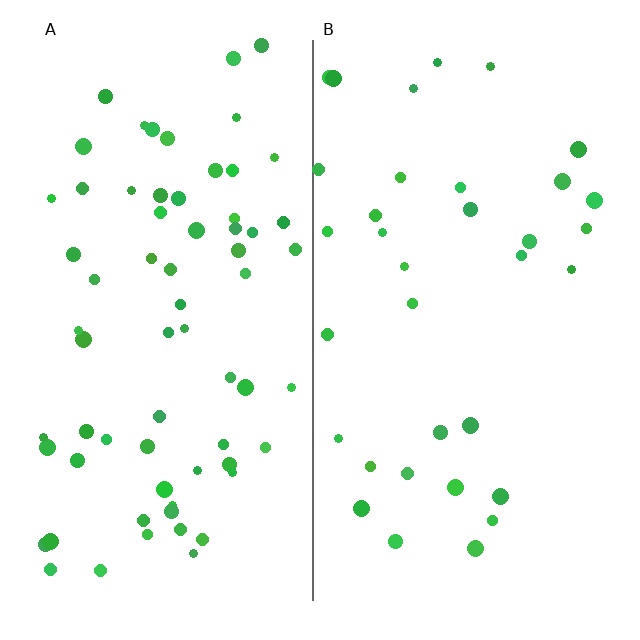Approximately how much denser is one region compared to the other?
Approximately 1.9× — region A over region B.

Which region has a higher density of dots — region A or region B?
A (the left).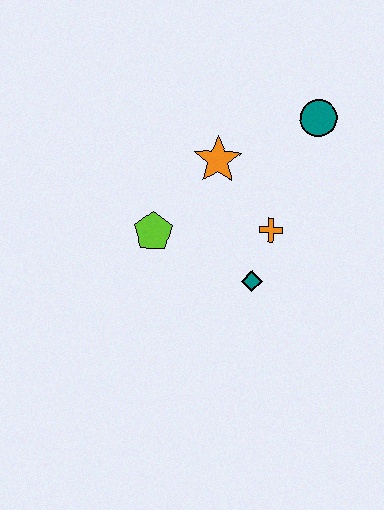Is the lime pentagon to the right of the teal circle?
No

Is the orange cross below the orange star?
Yes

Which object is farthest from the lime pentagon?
The teal circle is farthest from the lime pentagon.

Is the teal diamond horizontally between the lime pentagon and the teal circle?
Yes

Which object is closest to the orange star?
The orange cross is closest to the orange star.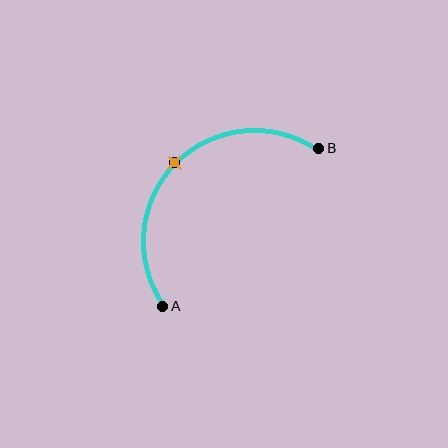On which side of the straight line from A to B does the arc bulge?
The arc bulges above and to the left of the straight line connecting A and B.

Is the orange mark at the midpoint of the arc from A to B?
Yes. The orange mark lies on the arc at equal arc-length from both A and B — it is the arc midpoint.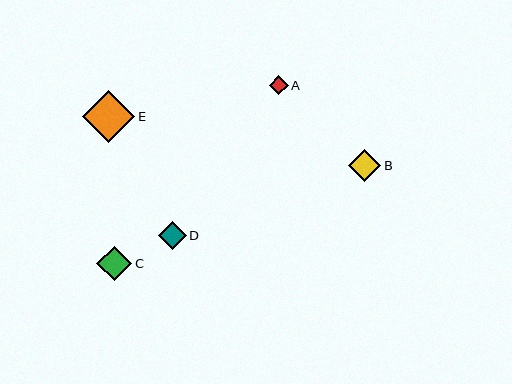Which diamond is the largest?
Diamond E is the largest with a size of approximately 52 pixels.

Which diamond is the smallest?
Diamond A is the smallest with a size of approximately 19 pixels.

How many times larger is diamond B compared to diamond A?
Diamond B is approximately 1.7 times the size of diamond A.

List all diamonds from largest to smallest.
From largest to smallest: E, C, B, D, A.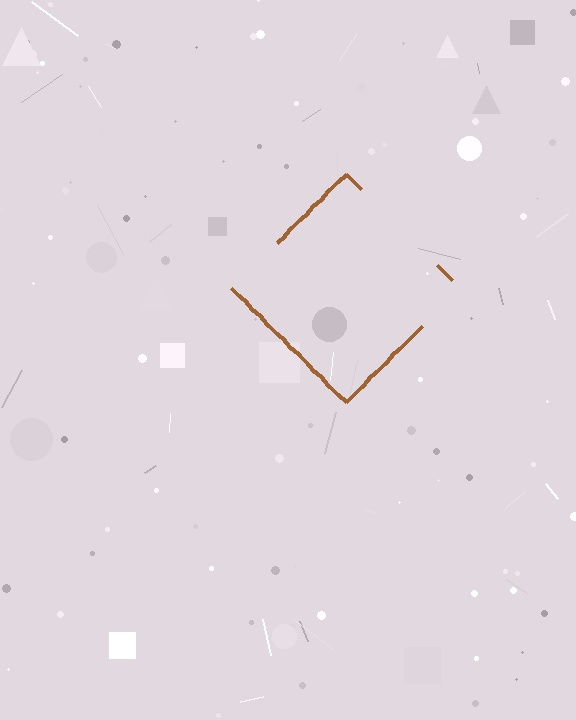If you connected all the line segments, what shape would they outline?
They would outline a diamond.